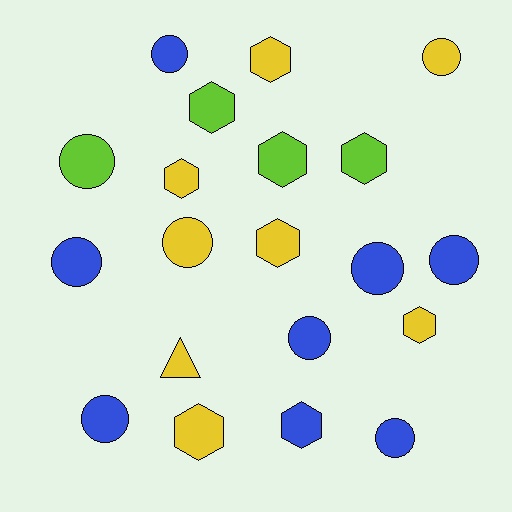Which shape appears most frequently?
Circle, with 10 objects.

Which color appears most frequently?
Blue, with 8 objects.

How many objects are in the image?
There are 20 objects.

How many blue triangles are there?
There are no blue triangles.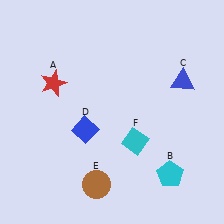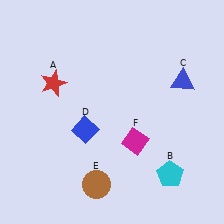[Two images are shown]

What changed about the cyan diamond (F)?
In Image 1, F is cyan. In Image 2, it changed to magenta.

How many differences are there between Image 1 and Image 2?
There is 1 difference between the two images.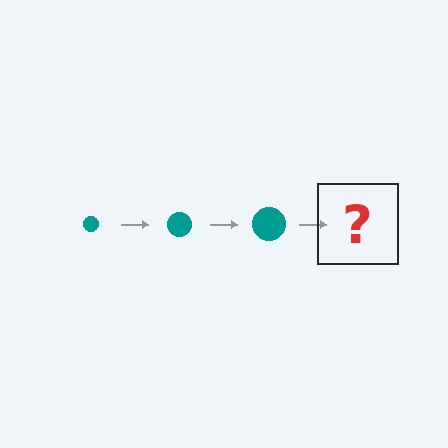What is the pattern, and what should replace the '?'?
The pattern is that the circle gets progressively larger each step. The '?' should be a teal circle, larger than the previous one.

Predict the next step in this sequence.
The next step is a teal circle, larger than the previous one.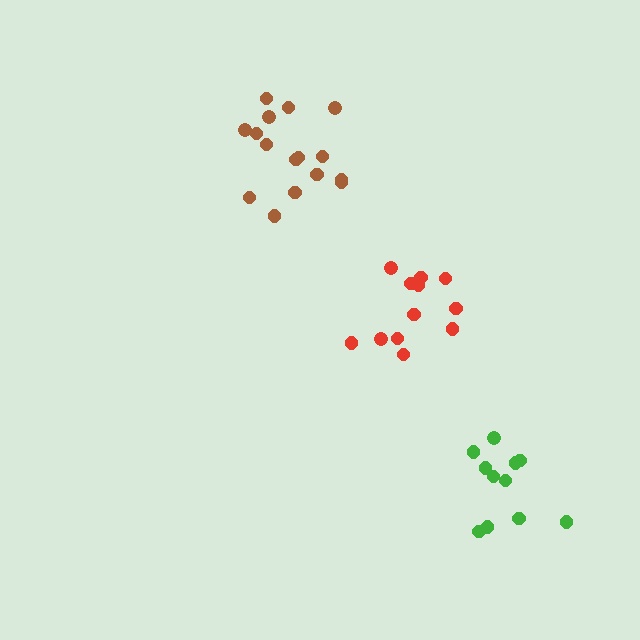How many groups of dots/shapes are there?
There are 3 groups.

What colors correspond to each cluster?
The clusters are colored: red, brown, green.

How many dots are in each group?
Group 1: 12 dots, Group 2: 16 dots, Group 3: 11 dots (39 total).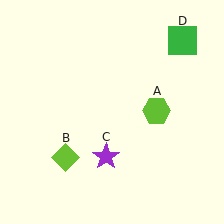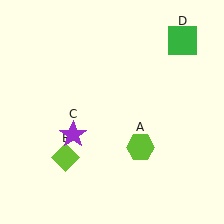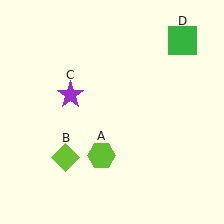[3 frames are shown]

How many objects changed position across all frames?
2 objects changed position: lime hexagon (object A), purple star (object C).